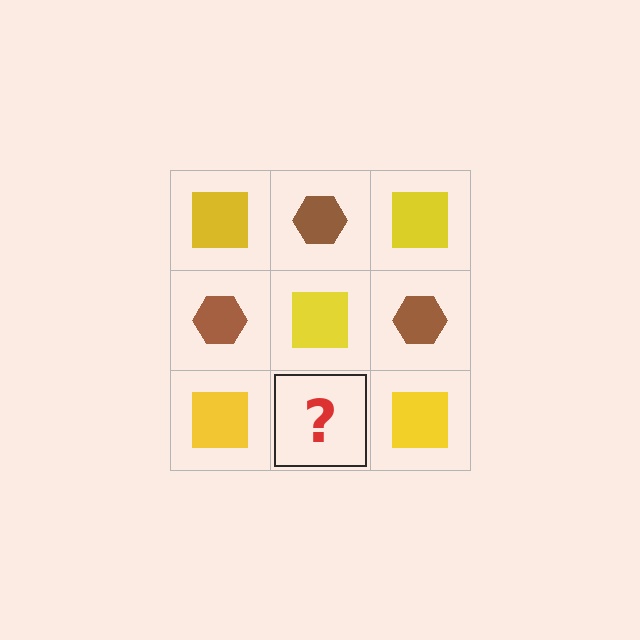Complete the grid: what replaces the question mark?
The question mark should be replaced with a brown hexagon.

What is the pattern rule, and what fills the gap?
The rule is that it alternates yellow square and brown hexagon in a checkerboard pattern. The gap should be filled with a brown hexagon.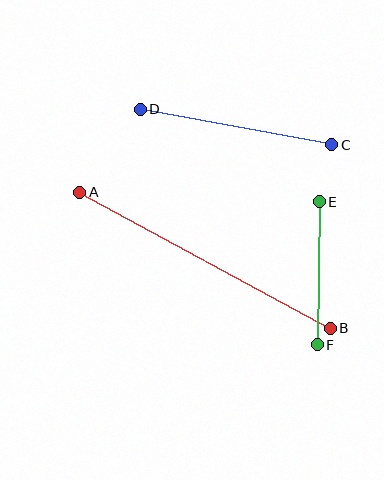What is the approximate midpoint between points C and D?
The midpoint is at approximately (236, 127) pixels.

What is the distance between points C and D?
The distance is approximately 195 pixels.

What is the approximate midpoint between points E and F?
The midpoint is at approximately (318, 273) pixels.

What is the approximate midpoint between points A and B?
The midpoint is at approximately (205, 260) pixels.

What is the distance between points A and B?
The distance is approximately 285 pixels.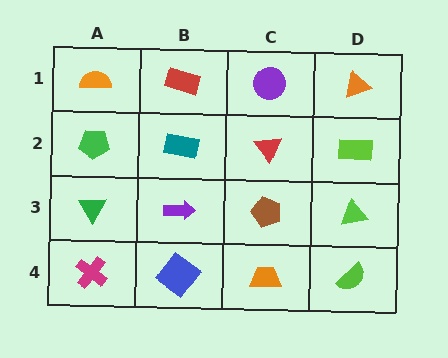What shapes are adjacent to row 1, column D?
A lime rectangle (row 2, column D), a purple circle (row 1, column C).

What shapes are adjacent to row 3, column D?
A lime rectangle (row 2, column D), a lime semicircle (row 4, column D), a brown pentagon (row 3, column C).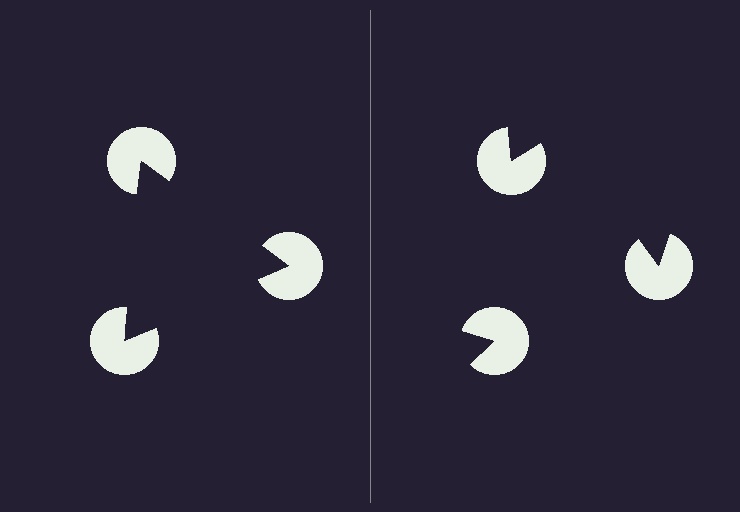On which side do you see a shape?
An illusory triangle appears on the left side. On the right side the wedge cuts are rotated, so no coherent shape forms.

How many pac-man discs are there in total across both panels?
6 — 3 on each side.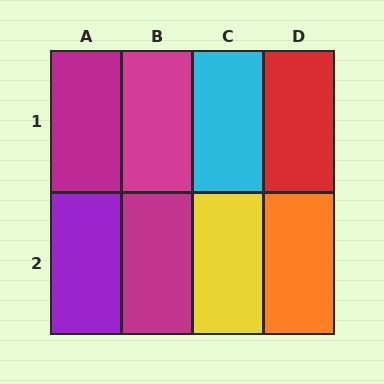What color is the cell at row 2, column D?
Orange.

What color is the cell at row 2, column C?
Yellow.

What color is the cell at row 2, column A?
Purple.